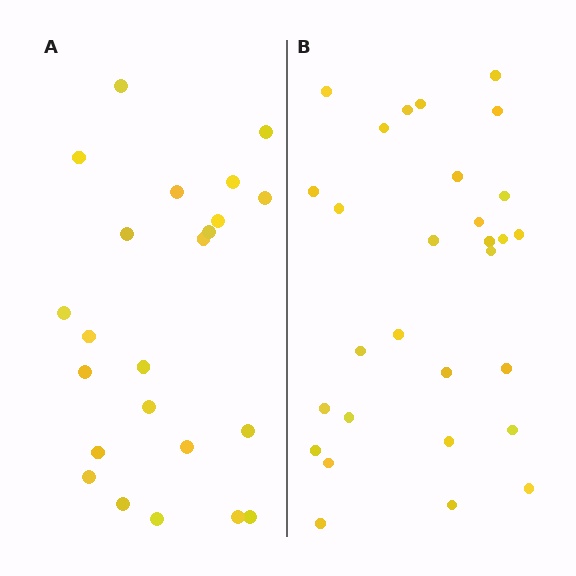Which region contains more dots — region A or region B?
Region B (the right region) has more dots.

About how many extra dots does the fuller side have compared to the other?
Region B has about 6 more dots than region A.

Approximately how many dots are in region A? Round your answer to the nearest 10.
About 20 dots. (The exact count is 23, which rounds to 20.)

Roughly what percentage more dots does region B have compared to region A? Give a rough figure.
About 25% more.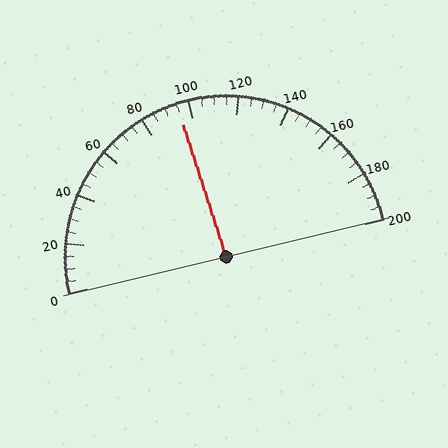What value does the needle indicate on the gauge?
The needle indicates approximately 95.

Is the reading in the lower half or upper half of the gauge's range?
The reading is in the lower half of the range (0 to 200).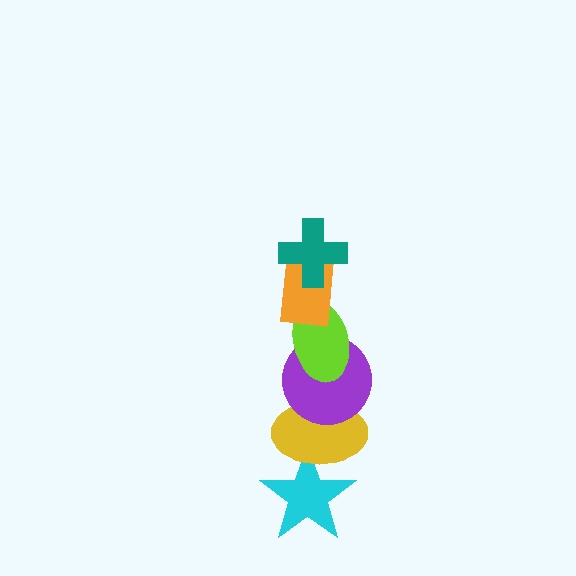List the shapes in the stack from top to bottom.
From top to bottom: the teal cross, the orange rectangle, the lime ellipse, the purple circle, the yellow ellipse, the cyan star.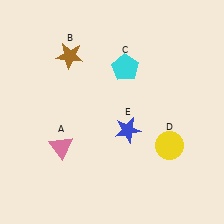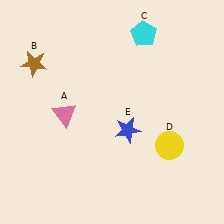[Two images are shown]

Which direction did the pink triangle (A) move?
The pink triangle (A) moved up.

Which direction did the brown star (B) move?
The brown star (B) moved left.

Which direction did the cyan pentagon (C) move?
The cyan pentagon (C) moved up.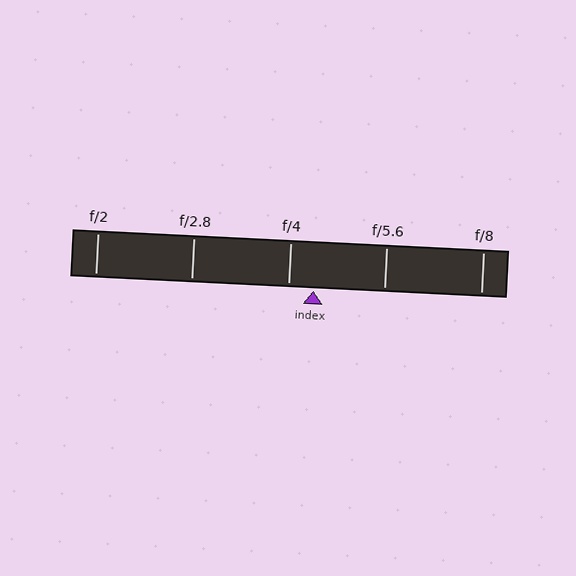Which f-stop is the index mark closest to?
The index mark is closest to f/4.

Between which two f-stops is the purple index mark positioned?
The index mark is between f/4 and f/5.6.